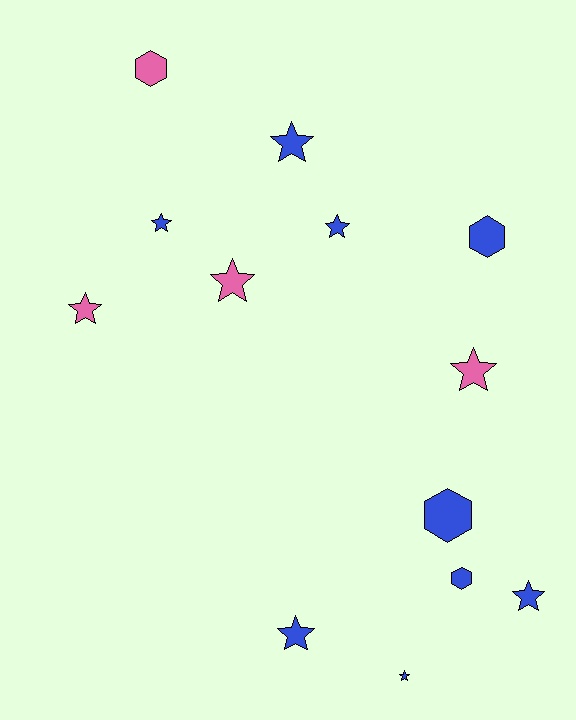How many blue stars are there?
There are 6 blue stars.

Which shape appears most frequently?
Star, with 9 objects.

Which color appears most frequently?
Blue, with 9 objects.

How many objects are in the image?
There are 13 objects.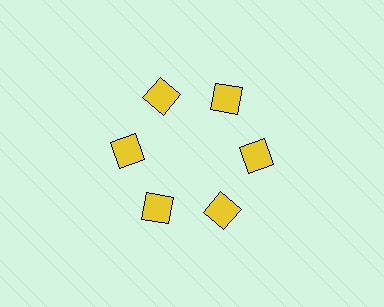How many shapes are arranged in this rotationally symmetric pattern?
There are 6 shapes, arranged in 6 groups of 1.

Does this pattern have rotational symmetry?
Yes, this pattern has 6-fold rotational symmetry. It looks the same after rotating 60 degrees around the center.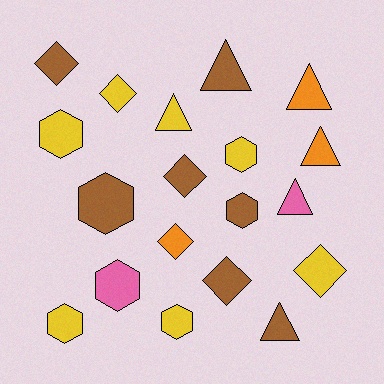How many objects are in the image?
There are 19 objects.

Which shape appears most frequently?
Hexagon, with 7 objects.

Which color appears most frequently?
Brown, with 7 objects.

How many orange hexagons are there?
There are no orange hexagons.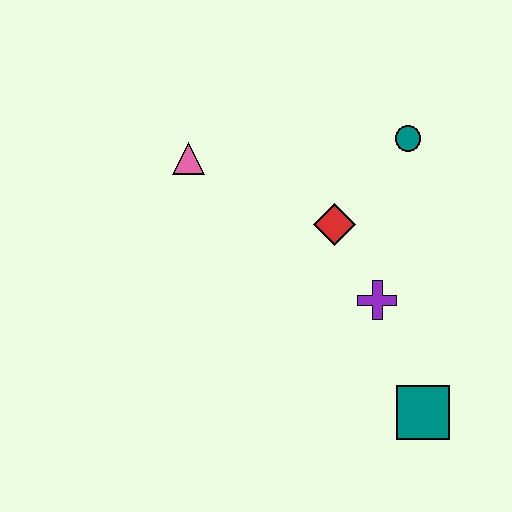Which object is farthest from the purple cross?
The pink triangle is farthest from the purple cross.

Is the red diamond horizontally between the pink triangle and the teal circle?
Yes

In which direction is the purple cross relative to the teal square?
The purple cross is above the teal square.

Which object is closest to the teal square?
The purple cross is closest to the teal square.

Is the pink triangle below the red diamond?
No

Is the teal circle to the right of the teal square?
No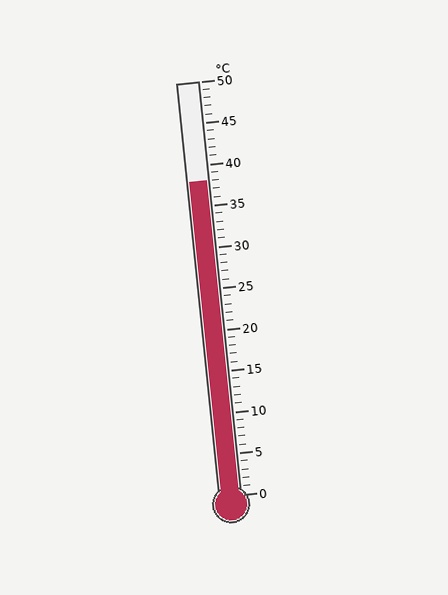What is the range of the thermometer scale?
The thermometer scale ranges from 0°C to 50°C.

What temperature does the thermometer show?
The thermometer shows approximately 38°C.